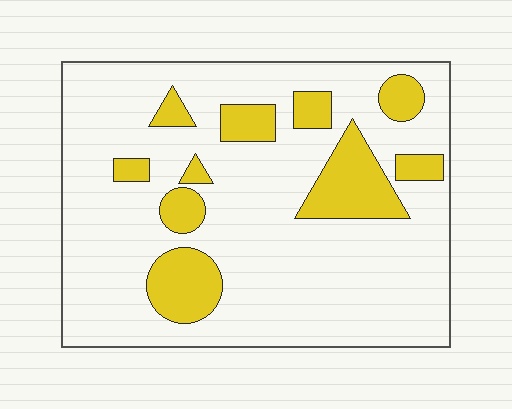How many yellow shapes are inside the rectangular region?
10.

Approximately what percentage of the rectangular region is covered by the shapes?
Approximately 20%.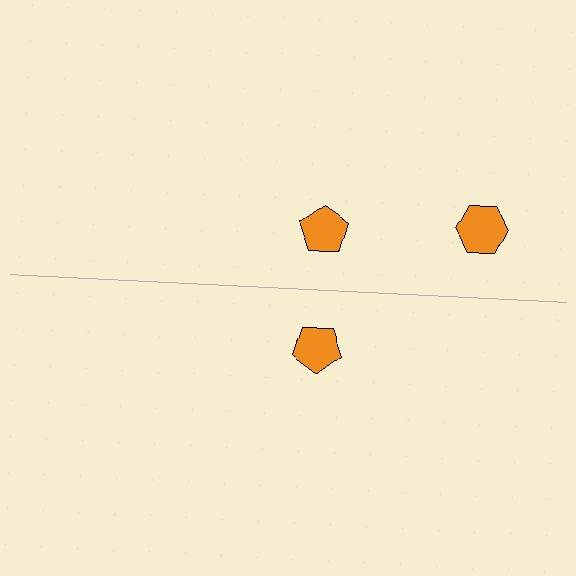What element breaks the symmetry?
A orange hexagon is missing from the bottom side.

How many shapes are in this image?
There are 3 shapes in this image.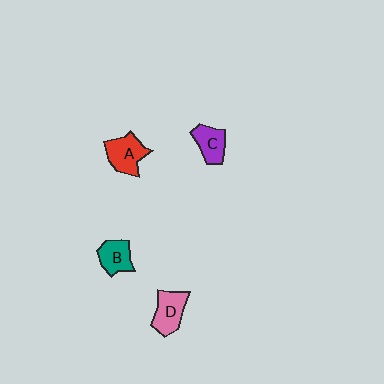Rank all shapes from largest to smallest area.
From largest to smallest: A (red), D (pink), B (teal), C (purple).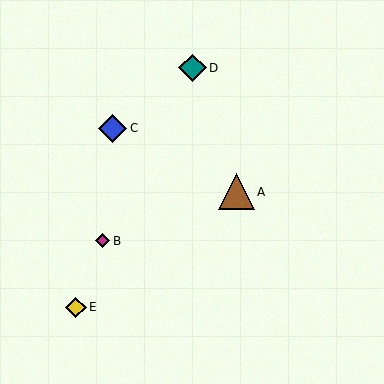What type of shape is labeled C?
Shape C is a blue diamond.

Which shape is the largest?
The brown triangle (labeled A) is the largest.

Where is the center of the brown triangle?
The center of the brown triangle is at (236, 192).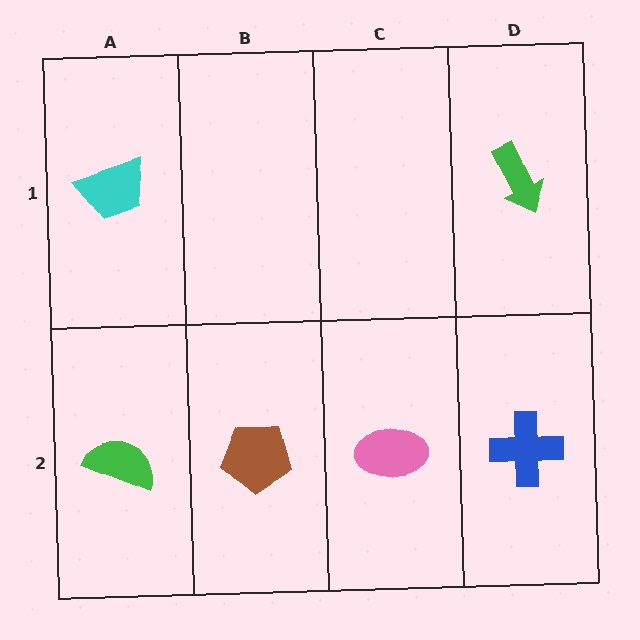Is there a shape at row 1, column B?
No, that cell is empty.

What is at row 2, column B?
A brown pentagon.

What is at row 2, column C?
A pink ellipse.